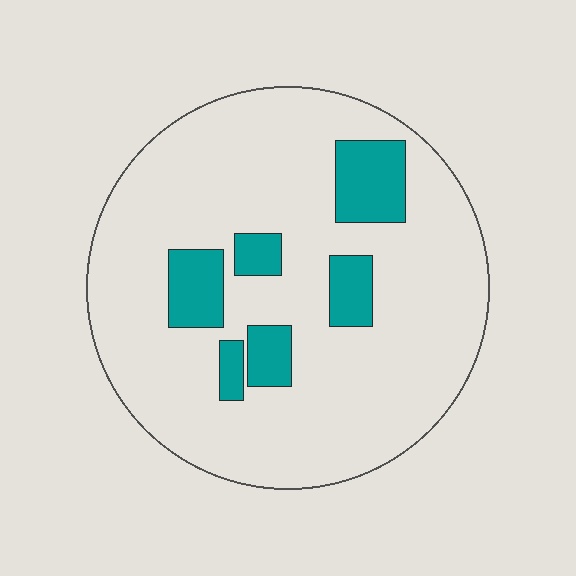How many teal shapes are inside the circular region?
6.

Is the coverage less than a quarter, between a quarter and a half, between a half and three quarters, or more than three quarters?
Less than a quarter.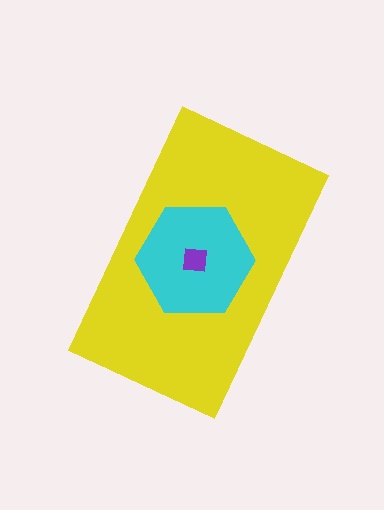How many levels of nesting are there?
3.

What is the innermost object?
The purple square.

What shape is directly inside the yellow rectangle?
The cyan hexagon.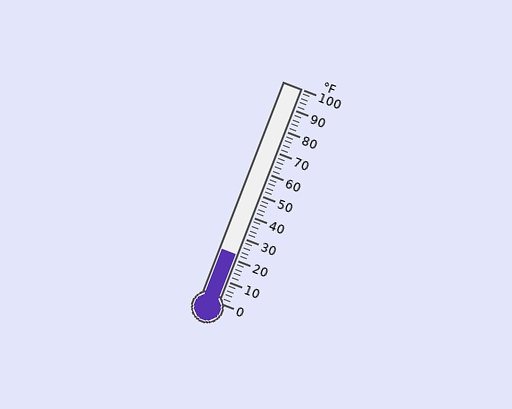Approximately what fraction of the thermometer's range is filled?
The thermometer is filled to approximately 20% of its range.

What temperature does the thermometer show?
The thermometer shows approximately 22°F.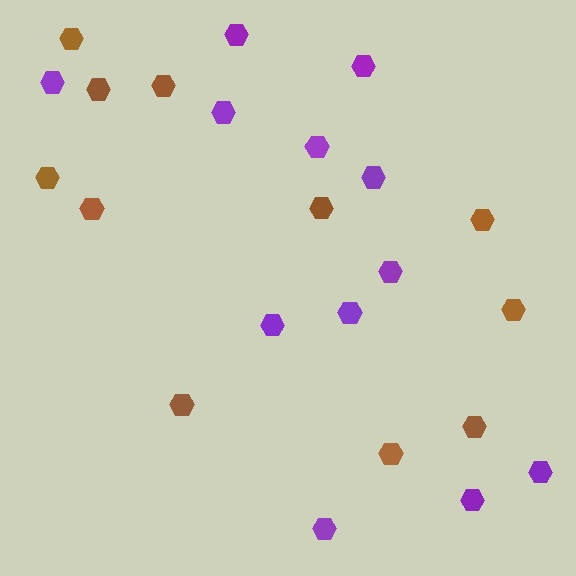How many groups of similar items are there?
There are 2 groups: one group of purple hexagons (12) and one group of brown hexagons (11).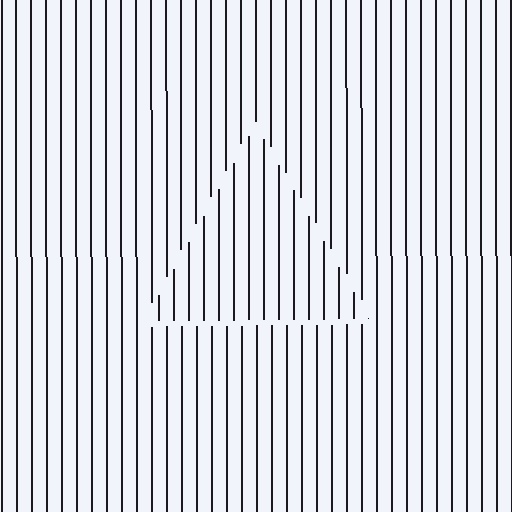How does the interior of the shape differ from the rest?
The interior of the shape contains the same grating, shifted by half a period — the contour is defined by the phase discontinuity where line-ends from the inner and outer gratings abut.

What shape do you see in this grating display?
An illusory triangle. The interior of the shape contains the same grating, shifted by half a period — the contour is defined by the phase discontinuity where line-ends from the inner and outer gratings abut.